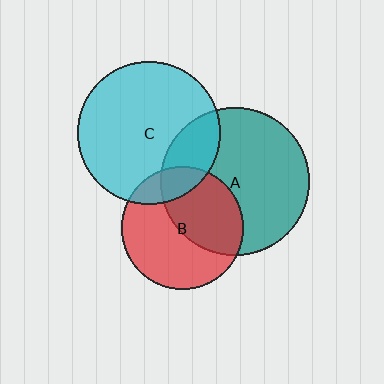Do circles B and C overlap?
Yes.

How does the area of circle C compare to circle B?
Approximately 1.4 times.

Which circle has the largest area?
Circle A (teal).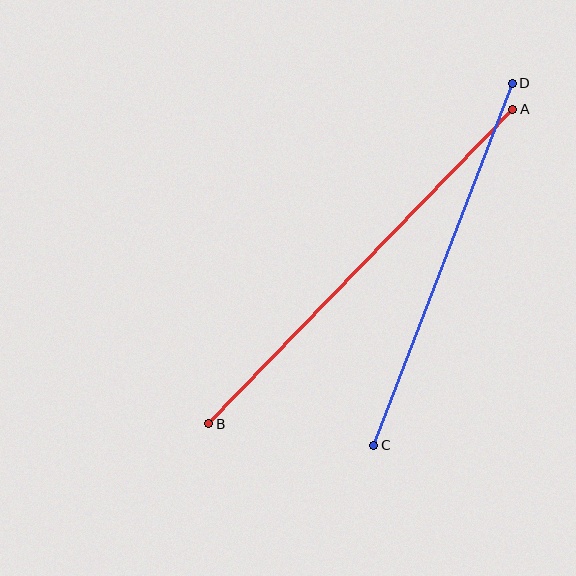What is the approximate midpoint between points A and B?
The midpoint is at approximately (361, 267) pixels.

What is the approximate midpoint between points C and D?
The midpoint is at approximately (443, 264) pixels.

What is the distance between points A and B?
The distance is approximately 437 pixels.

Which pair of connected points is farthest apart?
Points A and B are farthest apart.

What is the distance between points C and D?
The distance is approximately 387 pixels.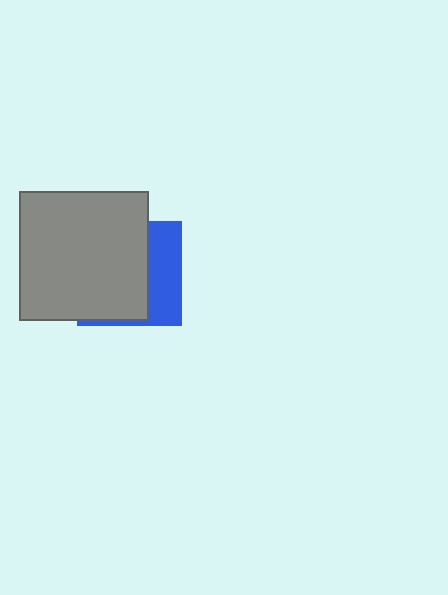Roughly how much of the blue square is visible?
A small part of it is visible (roughly 33%).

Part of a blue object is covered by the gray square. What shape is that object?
It is a square.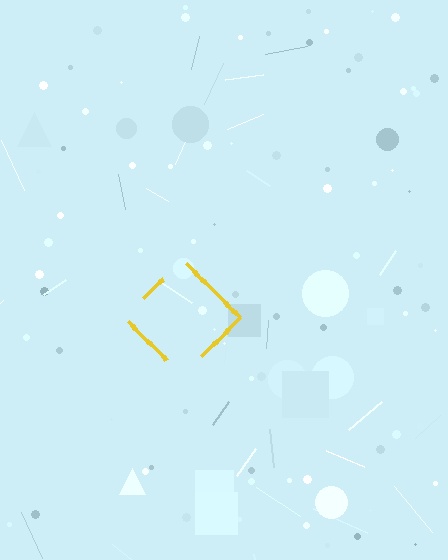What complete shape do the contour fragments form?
The contour fragments form a diamond.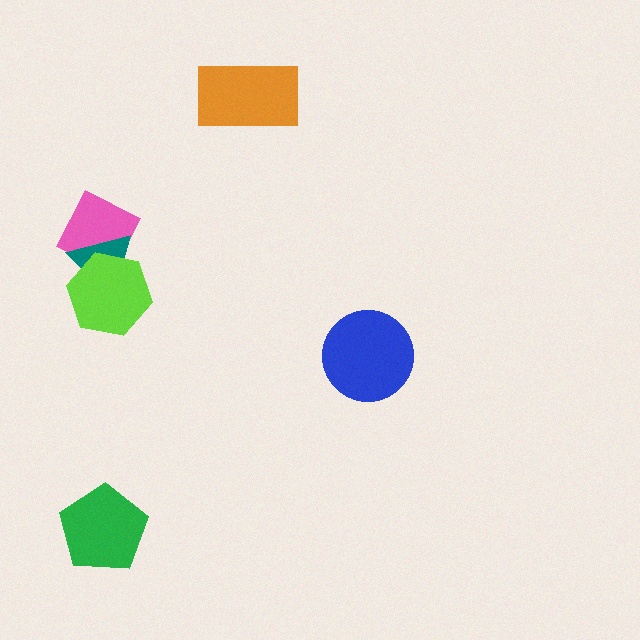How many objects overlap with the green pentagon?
0 objects overlap with the green pentagon.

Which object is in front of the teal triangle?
The lime hexagon is in front of the teal triangle.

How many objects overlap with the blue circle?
0 objects overlap with the blue circle.